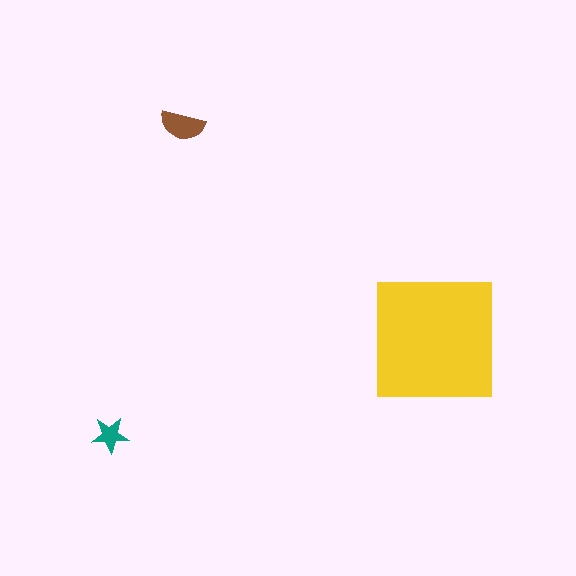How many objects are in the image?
There are 3 objects in the image.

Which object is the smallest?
The teal star.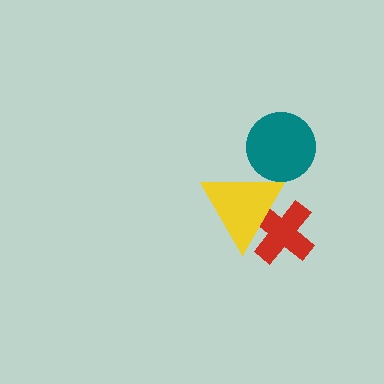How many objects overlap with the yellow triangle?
2 objects overlap with the yellow triangle.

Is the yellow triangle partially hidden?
Yes, it is partially covered by another shape.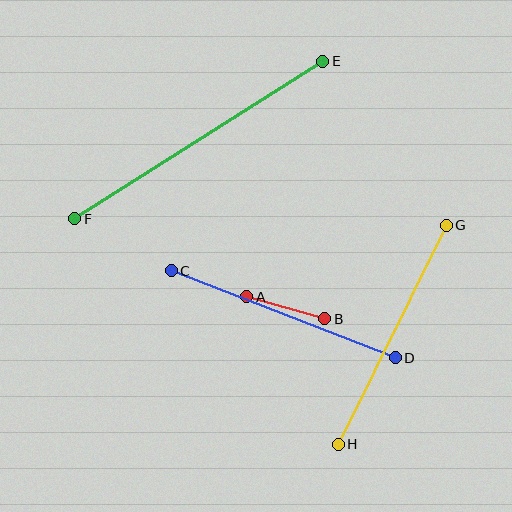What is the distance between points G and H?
The distance is approximately 244 pixels.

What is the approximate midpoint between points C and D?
The midpoint is at approximately (283, 314) pixels.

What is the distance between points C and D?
The distance is approximately 240 pixels.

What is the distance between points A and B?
The distance is approximately 81 pixels.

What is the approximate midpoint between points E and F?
The midpoint is at approximately (199, 140) pixels.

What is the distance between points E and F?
The distance is approximately 294 pixels.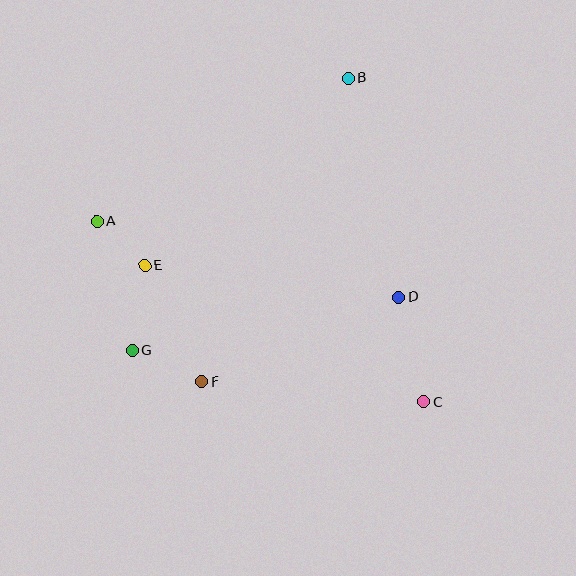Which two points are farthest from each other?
Points A and C are farthest from each other.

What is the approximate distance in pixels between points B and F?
The distance between B and F is approximately 337 pixels.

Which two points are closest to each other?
Points A and E are closest to each other.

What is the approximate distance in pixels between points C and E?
The distance between C and E is approximately 311 pixels.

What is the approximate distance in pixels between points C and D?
The distance between C and D is approximately 108 pixels.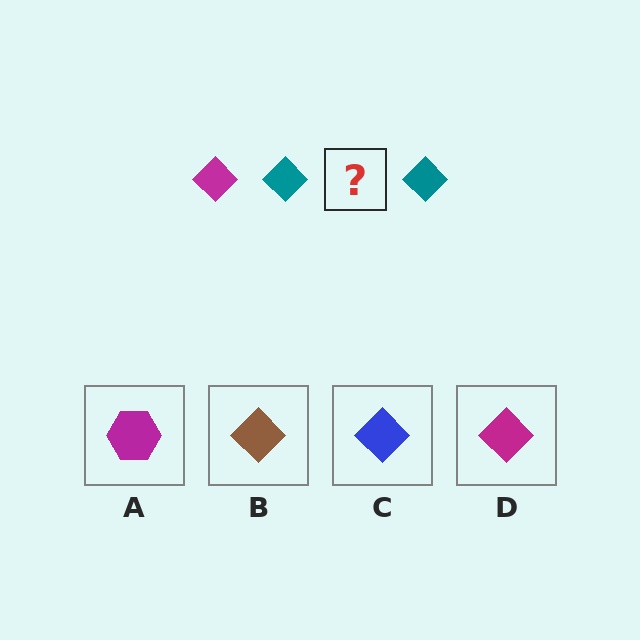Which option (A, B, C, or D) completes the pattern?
D.